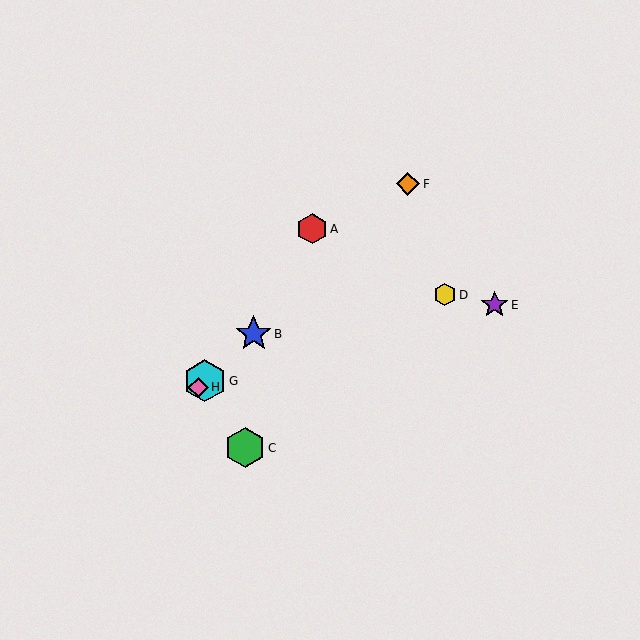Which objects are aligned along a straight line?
Objects B, F, G, H are aligned along a straight line.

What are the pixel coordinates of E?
Object E is at (495, 305).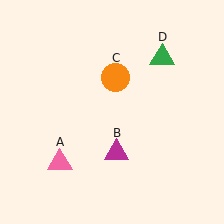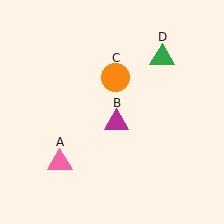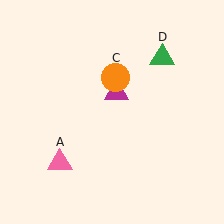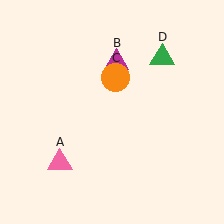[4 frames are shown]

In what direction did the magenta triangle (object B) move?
The magenta triangle (object B) moved up.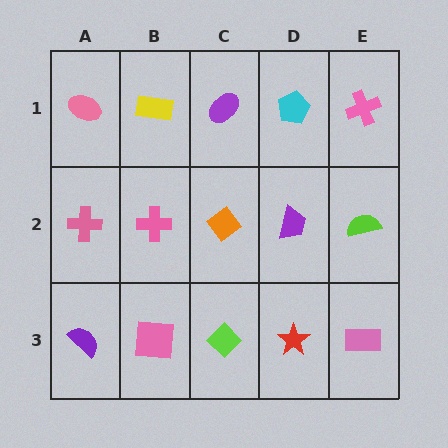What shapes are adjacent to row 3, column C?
An orange diamond (row 2, column C), a pink square (row 3, column B), a red star (row 3, column D).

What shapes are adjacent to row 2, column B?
A yellow rectangle (row 1, column B), a pink square (row 3, column B), a pink cross (row 2, column A), an orange diamond (row 2, column C).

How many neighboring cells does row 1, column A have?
2.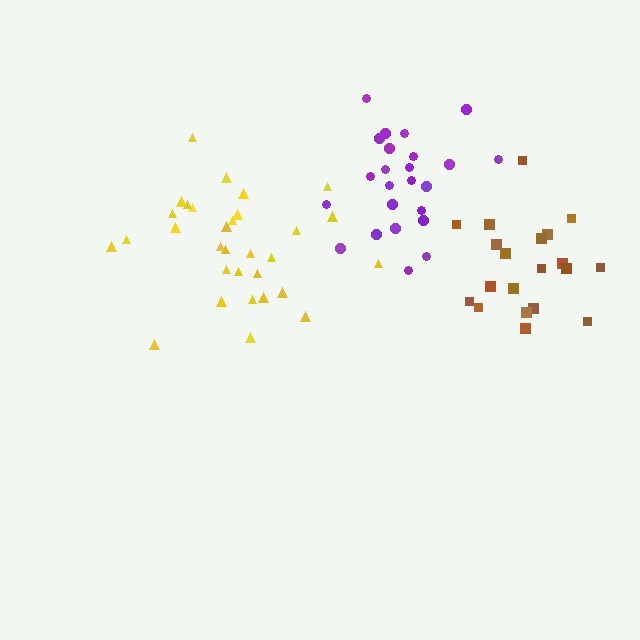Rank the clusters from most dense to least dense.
purple, yellow, brown.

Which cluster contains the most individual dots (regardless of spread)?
Yellow (31).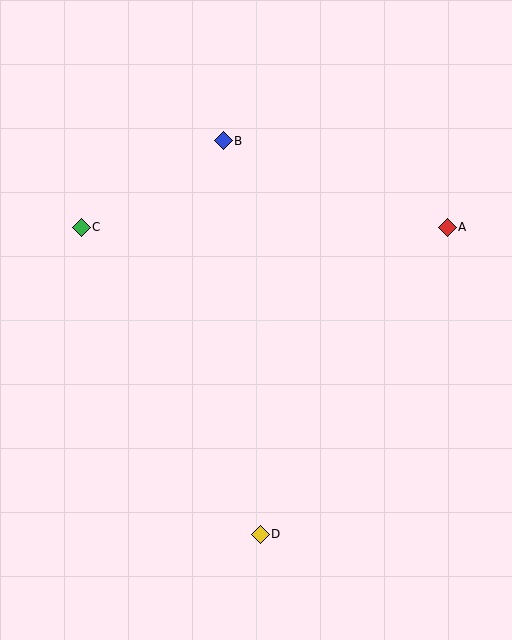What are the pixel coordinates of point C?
Point C is at (81, 227).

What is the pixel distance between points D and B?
The distance between D and B is 395 pixels.